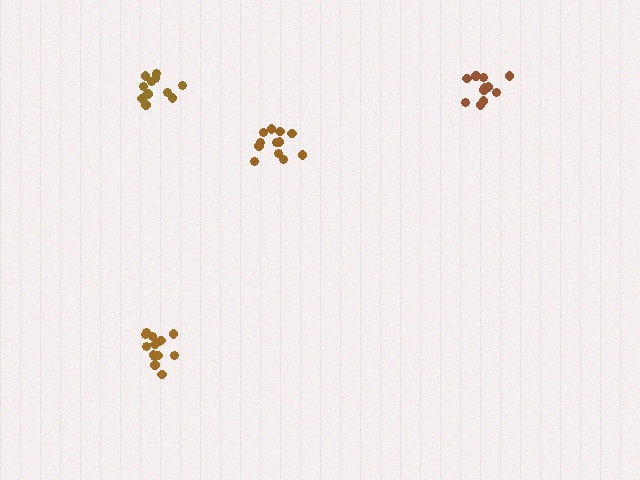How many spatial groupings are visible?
There are 4 spatial groupings.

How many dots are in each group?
Group 1: 14 dots, Group 2: 12 dots, Group 3: 12 dots, Group 4: 11 dots (49 total).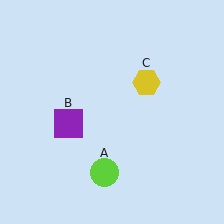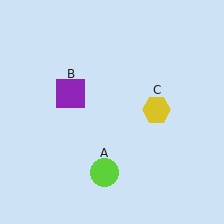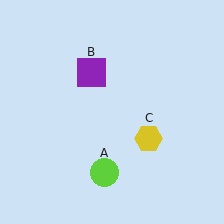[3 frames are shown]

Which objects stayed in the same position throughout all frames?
Lime circle (object A) remained stationary.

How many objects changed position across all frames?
2 objects changed position: purple square (object B), yellow hexagon (object C).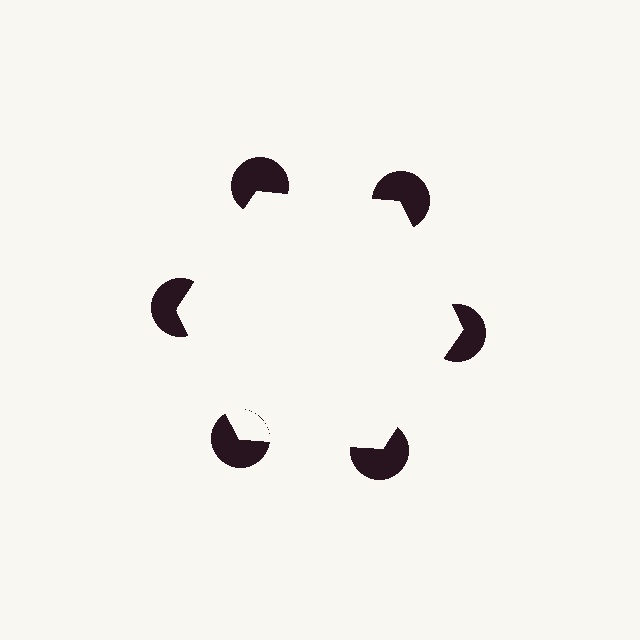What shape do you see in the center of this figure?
An illusory hexagon — its edges are inferred from the aligned wedge cuts in the pac-man discs, not physically drawn.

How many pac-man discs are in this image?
There are 6 — one at each vertex of the illusory hexagon.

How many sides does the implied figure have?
6 sides.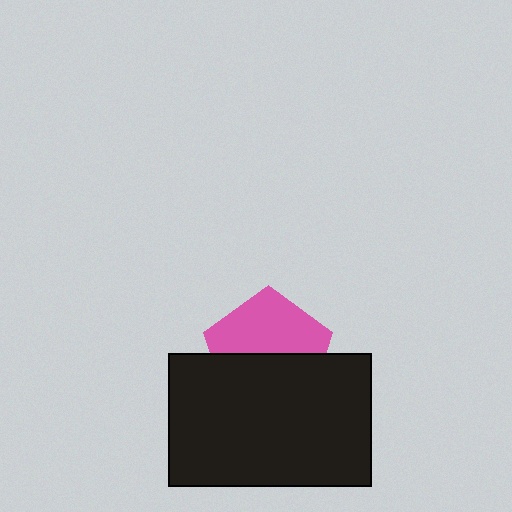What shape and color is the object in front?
The object in front is a black rectangle.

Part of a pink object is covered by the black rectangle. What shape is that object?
It is a pentagon.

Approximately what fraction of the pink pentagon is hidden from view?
Roughly 49% of the pink pentagon is hidden behind the black rectangle.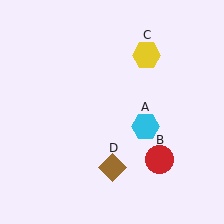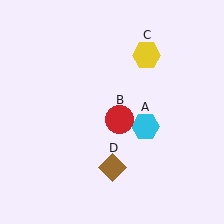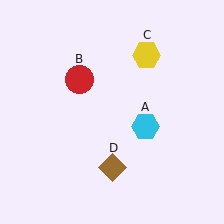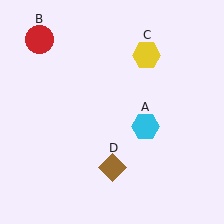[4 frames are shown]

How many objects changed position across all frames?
1 object changed position: red circle (object B).